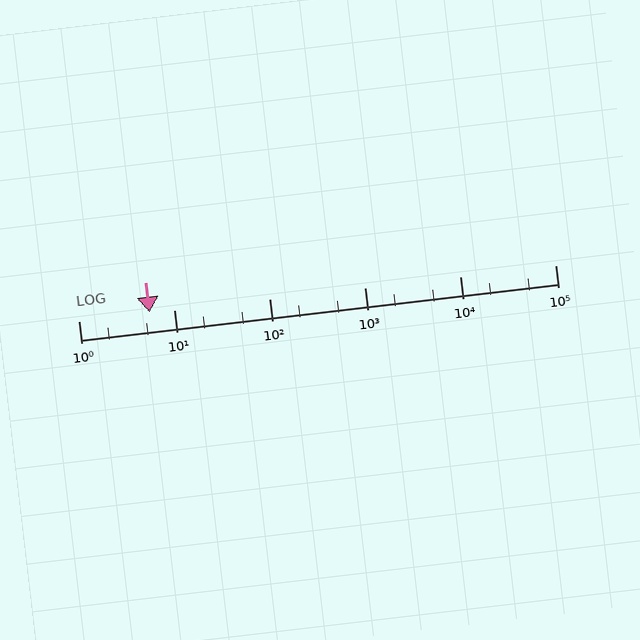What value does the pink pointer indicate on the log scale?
The pointer indicates approximately 5.5.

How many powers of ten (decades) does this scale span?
The scale spans 5 decades, from 1 to 100000.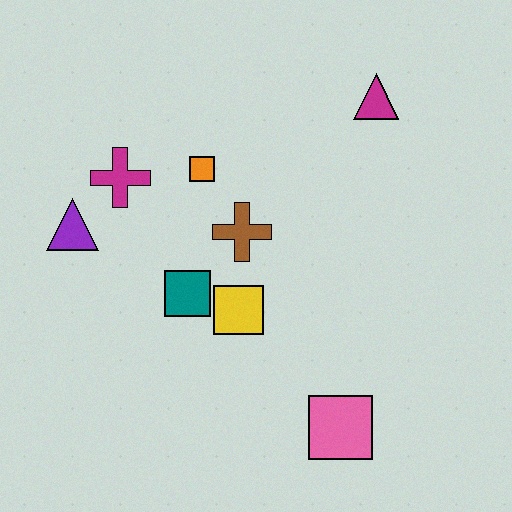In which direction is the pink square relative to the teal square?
The pink square is to the right of the teal square.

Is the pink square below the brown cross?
Yes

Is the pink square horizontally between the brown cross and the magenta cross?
No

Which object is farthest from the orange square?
The pink square is farthest from the orange square.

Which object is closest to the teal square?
The yellow square is closest to the teal square.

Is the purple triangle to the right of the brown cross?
No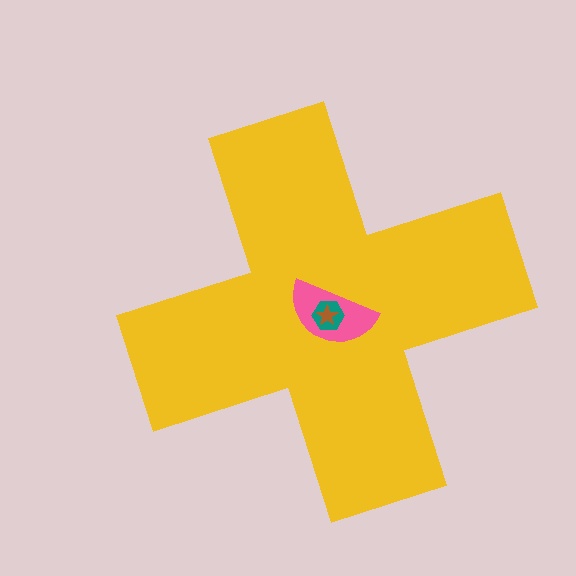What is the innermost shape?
The brown star.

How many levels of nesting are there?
4.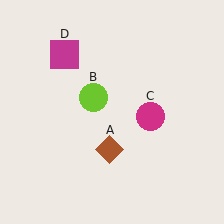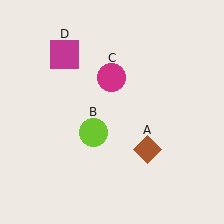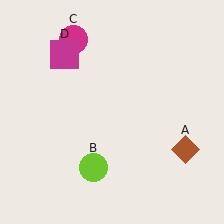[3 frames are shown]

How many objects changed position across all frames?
3 objects changed position: brown diamond (object A), lime circle (object B), magenta circle (object C).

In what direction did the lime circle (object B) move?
The lime circle (object B) moved down.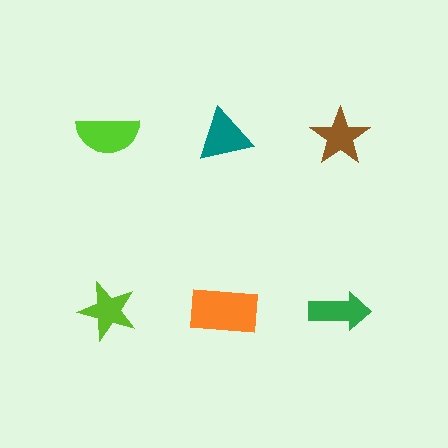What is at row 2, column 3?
A green arrow.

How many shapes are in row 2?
3 shapes.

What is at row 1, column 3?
A brown star.